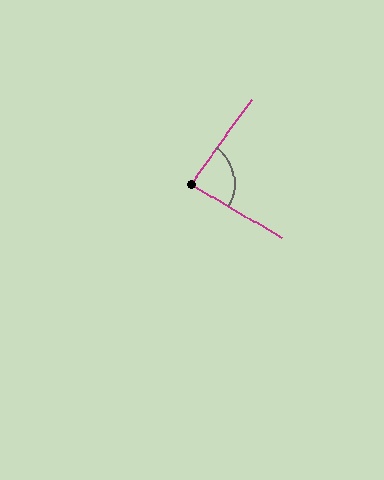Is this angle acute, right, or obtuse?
It is acute.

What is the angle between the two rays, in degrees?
Approximately 85 degrees.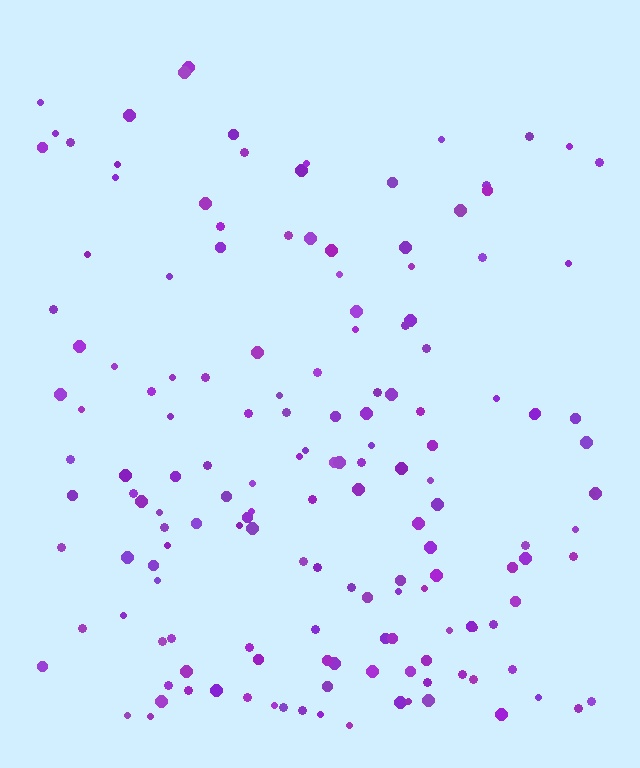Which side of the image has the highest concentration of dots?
The bottom.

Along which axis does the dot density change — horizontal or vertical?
Vertical.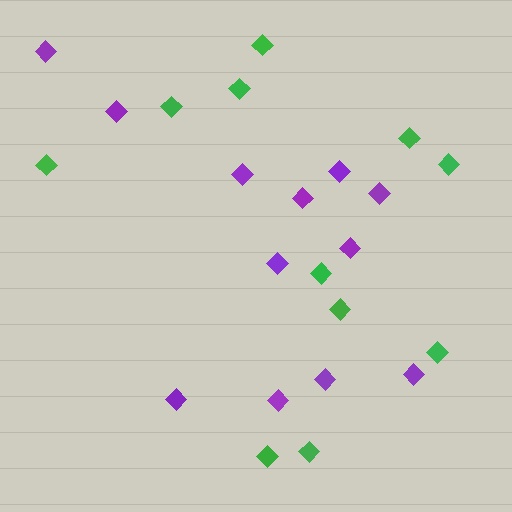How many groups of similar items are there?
There are 2 groups: one group of green diamonds (11) and one group of purple diamonds (12).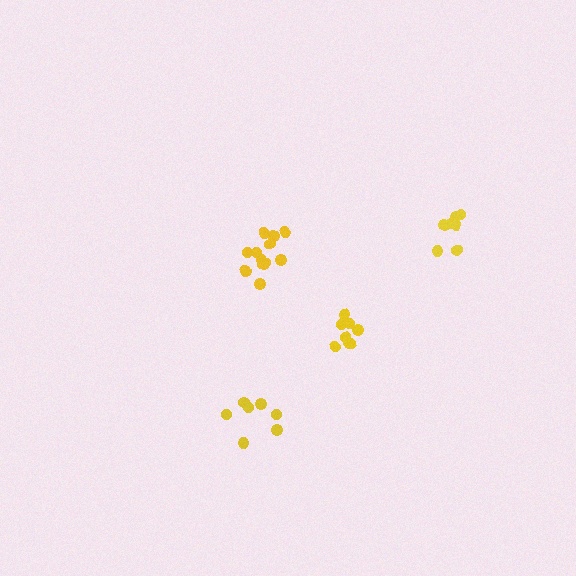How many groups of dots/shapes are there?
There are 4 groups.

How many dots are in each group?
Group 1: 8 dots, Group 2: 13 dots, Group 3: 7 dots, Group 4: 7 dots (35 total).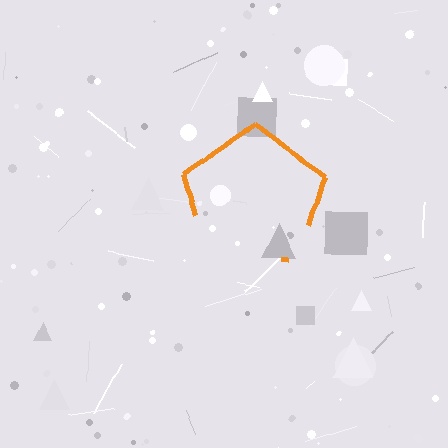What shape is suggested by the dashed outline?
The dashed outline suggests a pentagon.